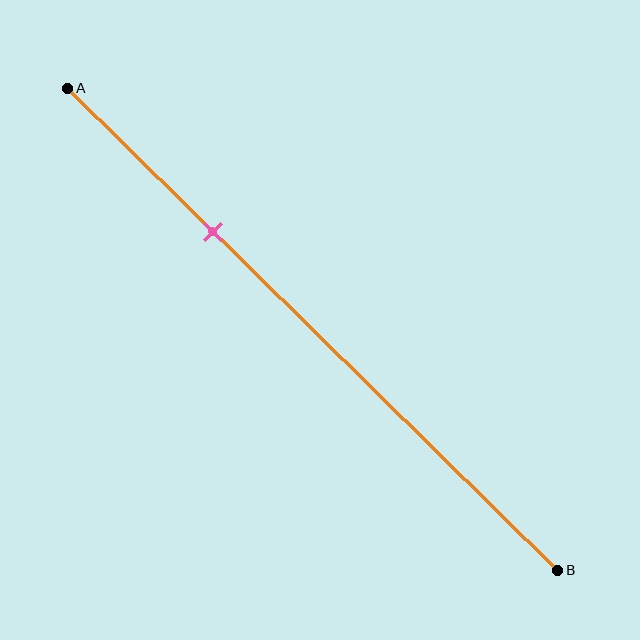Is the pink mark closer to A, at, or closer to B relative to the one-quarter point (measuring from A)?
The pink mark is closer to point B than the one-quarter point of segment AB.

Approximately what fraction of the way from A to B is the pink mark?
The pink mark is approximately 30% of the way from A to B.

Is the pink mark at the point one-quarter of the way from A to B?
No, the mark is at about 30% from A, not at the 25% one-quarter point.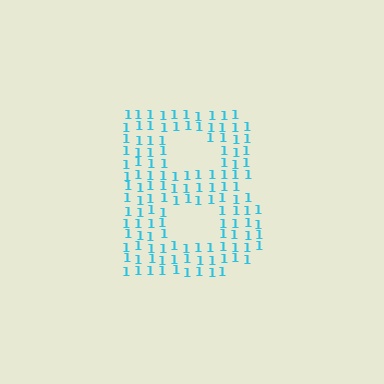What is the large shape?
The large shape is the letter B.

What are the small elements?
The small elements are digit 1's.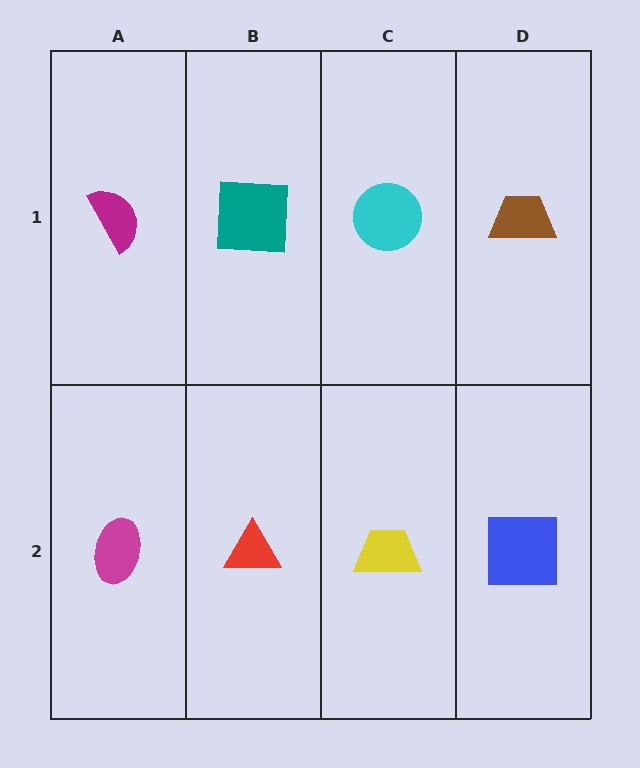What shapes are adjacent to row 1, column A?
A magenta ellipse (row 2, column A), a teal square (row 1, column B).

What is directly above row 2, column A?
A magenta semicircle.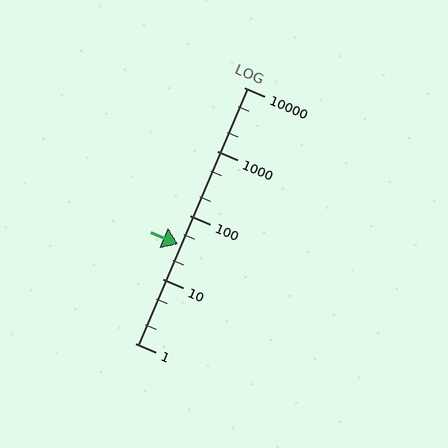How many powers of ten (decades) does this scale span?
The scale spans 4 decades, from 1 to 10000.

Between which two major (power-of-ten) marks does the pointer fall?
The pointer is between 10 and 100.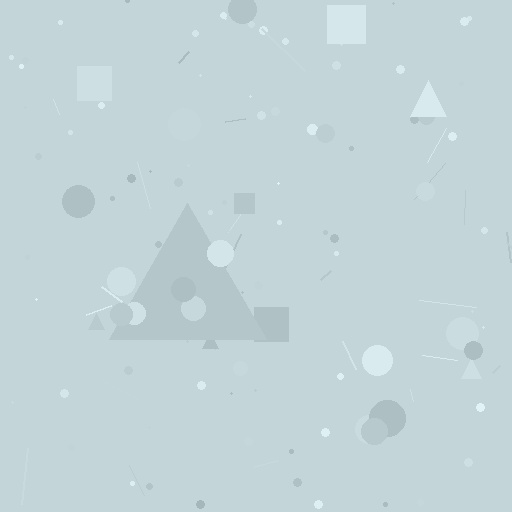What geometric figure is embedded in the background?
A triangle is embedded in the background.